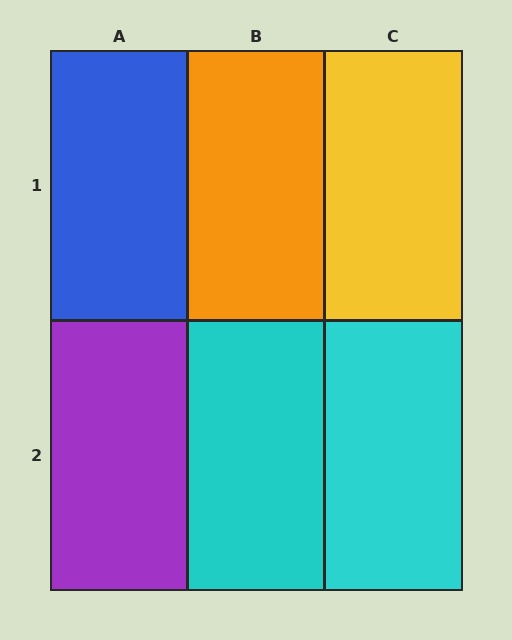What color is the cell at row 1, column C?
Yellow.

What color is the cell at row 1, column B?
Orange.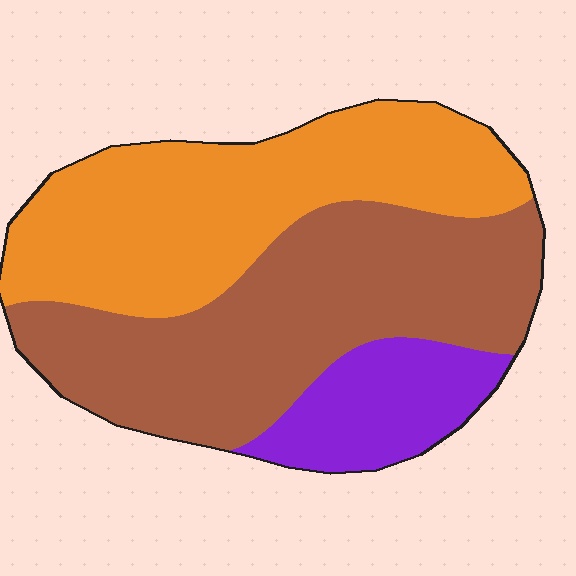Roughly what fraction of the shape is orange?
Orange covers 40% of the shape.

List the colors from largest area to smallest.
From largest to smallest: brown, orange, purple.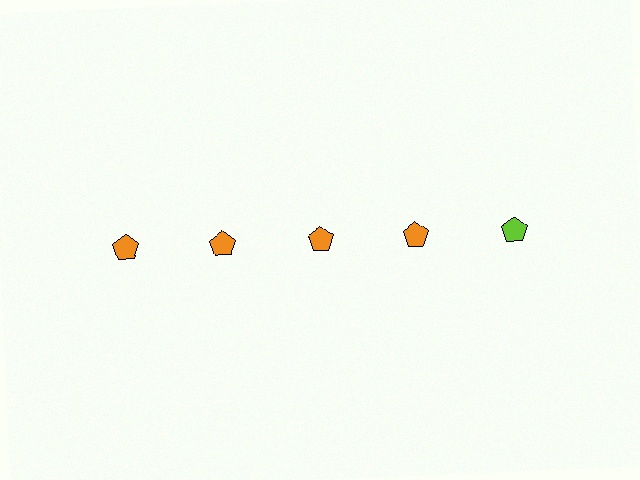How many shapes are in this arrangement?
There are 5 shapes arranged in a grid pattern.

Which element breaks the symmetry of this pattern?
The lime pentagon in the top row, rightmost column breaks the symmetry. All other shapes are orange pentagons.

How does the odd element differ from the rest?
It has a different color: lime instead of orange.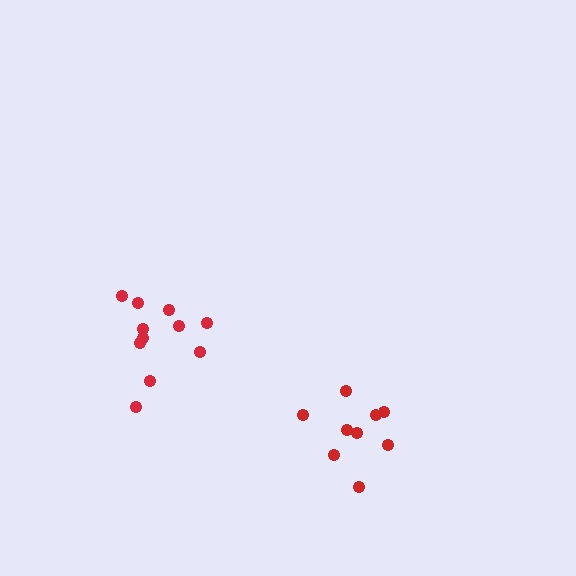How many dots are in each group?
Group 1: 9 dots, Group 2: 11 dots (20 total).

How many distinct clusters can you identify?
There are 2 distinct clusters.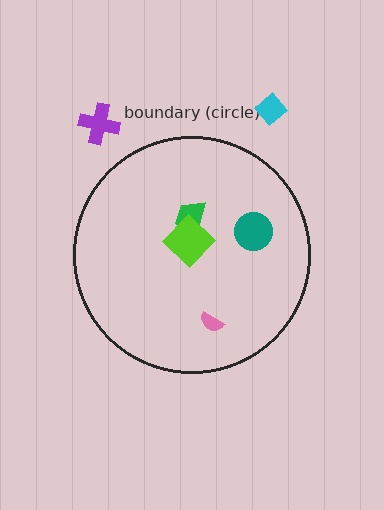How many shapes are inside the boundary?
4 inside, 2 outside.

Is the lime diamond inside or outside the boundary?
Inside.